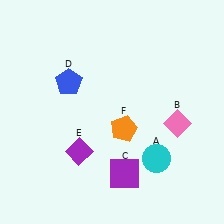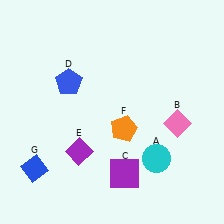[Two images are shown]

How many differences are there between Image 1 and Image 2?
There is 1 difference between the two images.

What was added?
A blue diamond (G) was added in Image 2.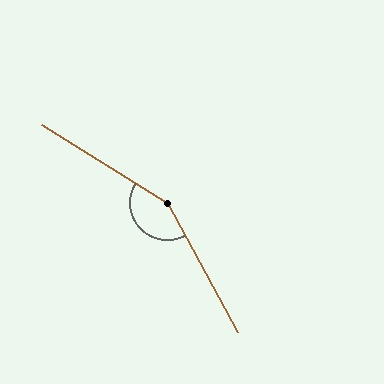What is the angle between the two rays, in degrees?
Approximately 150 degrees.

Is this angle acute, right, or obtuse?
It is obtuse.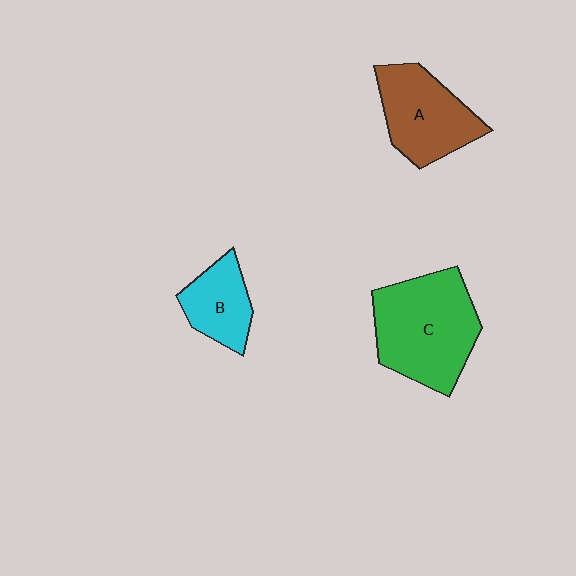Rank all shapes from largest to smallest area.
From largest to smallest: C (green), A (brown), B (cyan).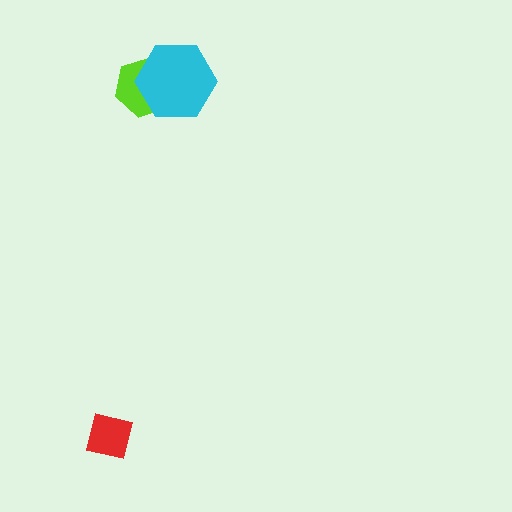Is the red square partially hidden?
No, no other shape covers it.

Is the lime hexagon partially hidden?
Yes, it is partially covered by another shape.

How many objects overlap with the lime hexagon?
1 object overlaps with the lime hexagon.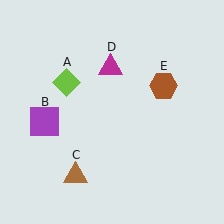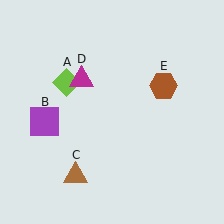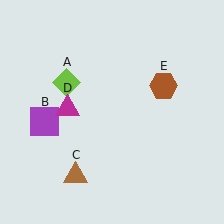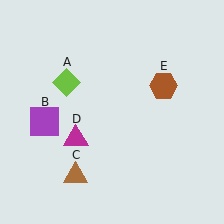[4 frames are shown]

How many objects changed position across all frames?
1 object changed position: magenta triangle (object D).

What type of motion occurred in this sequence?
The magenta triangle (object D) rotated counterclockwise around the center of the scene.